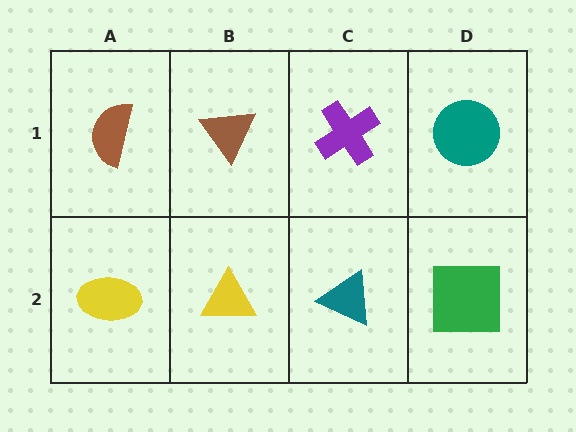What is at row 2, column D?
A green square.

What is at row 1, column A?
A brown semicircle.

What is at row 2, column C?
A teal triangle.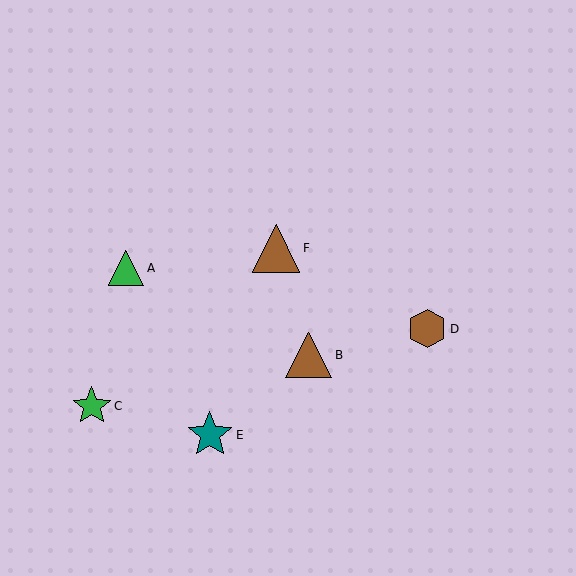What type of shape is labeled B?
Shape B is a brown triangle.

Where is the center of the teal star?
The center of the teal star is at (210, 435).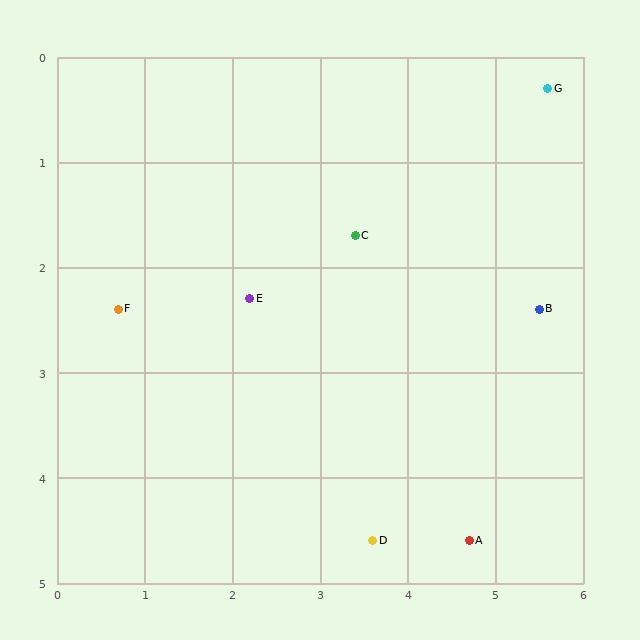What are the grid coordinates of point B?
Point B is at approximately (5.5, 2.4).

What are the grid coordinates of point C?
Point C is at approximately (3.4, 1.7).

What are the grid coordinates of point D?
Point D is at approximately (3.6, 4.6).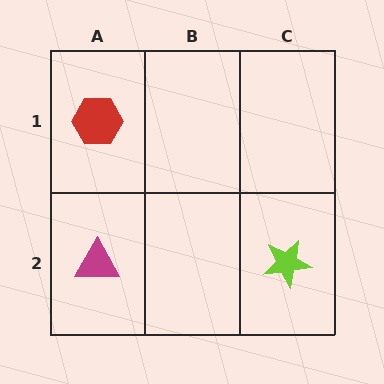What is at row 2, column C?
A lime star.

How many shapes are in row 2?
2 shapes.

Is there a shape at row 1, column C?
No, that cell is empty.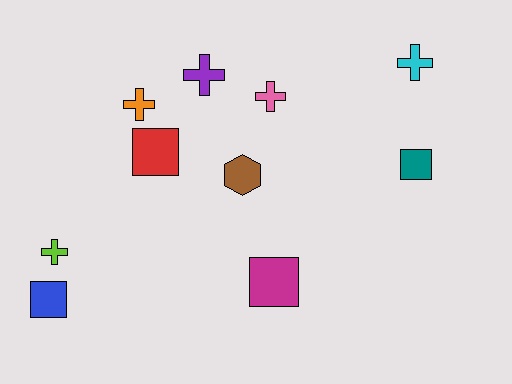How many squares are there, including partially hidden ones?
There are 4 squares.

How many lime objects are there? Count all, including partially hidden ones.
There is 1 lime object.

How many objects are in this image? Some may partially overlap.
There are 10 objects.